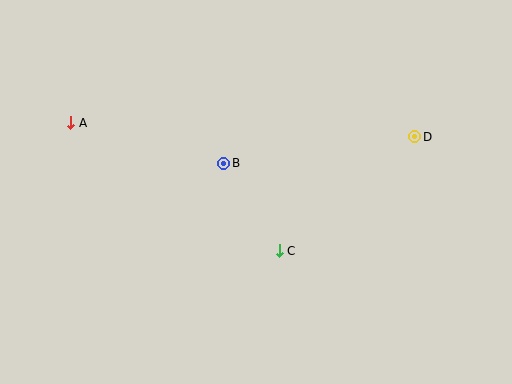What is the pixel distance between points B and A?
The distance between B and A is 158 pixels.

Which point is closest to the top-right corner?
Point D is closest to the top-right corner.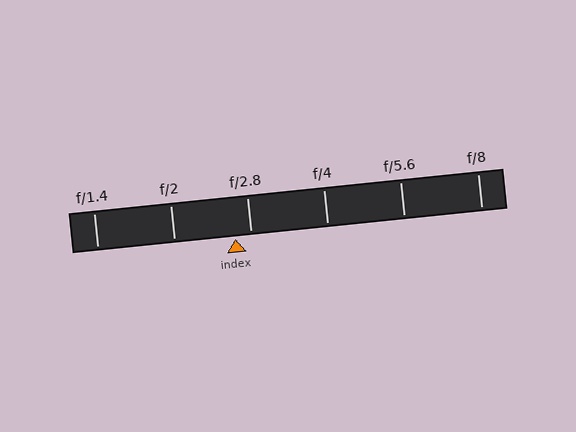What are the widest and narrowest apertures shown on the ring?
The widest aperture shown is f/1.4 and the narrowest is f/8.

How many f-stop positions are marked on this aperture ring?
There are 6 f-stop positions marked.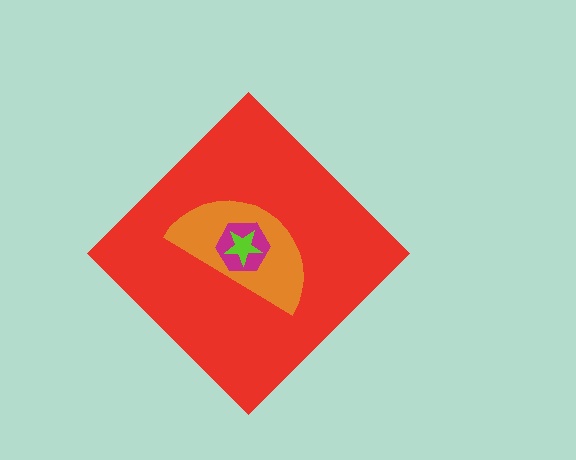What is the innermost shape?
The lime star.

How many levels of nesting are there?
4.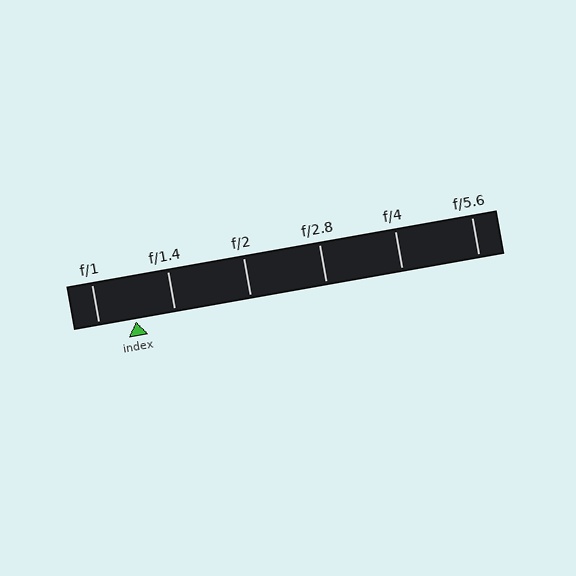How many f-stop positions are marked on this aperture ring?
There are 6 f-stop positions marked.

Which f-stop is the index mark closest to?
The index mark is closest to f/1.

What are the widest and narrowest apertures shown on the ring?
The widest aperture shown is f/1 and the narrowest is f/5.6.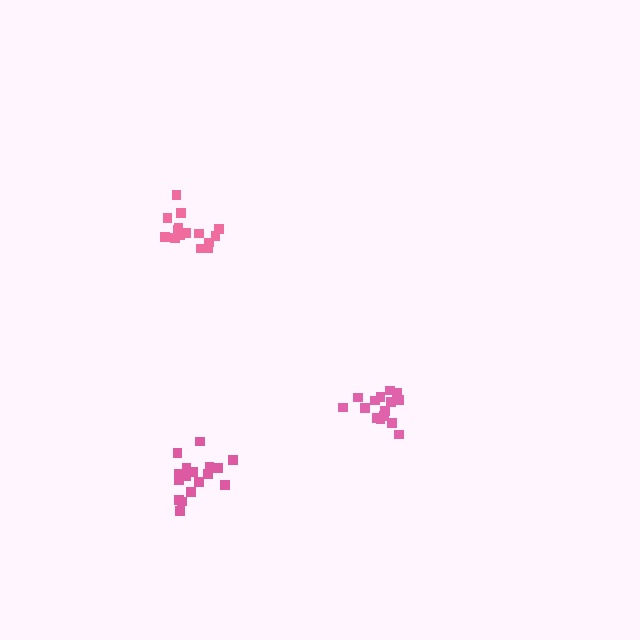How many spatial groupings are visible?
There are 3 spatial groupings.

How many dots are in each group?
Group 1: 18 dots, Group 2: 15 dots, Group 3: 15 dots (48 total).